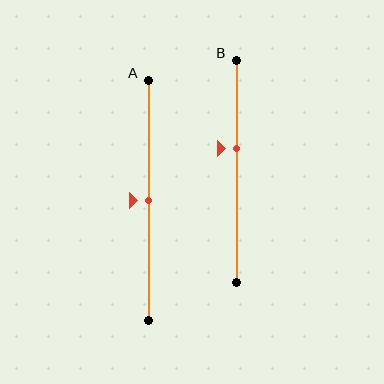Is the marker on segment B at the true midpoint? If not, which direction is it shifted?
No, the marker on segment B is shifted upward by about 10% of the segment length.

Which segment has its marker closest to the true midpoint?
Segment A has its marker closest to the true midpoint.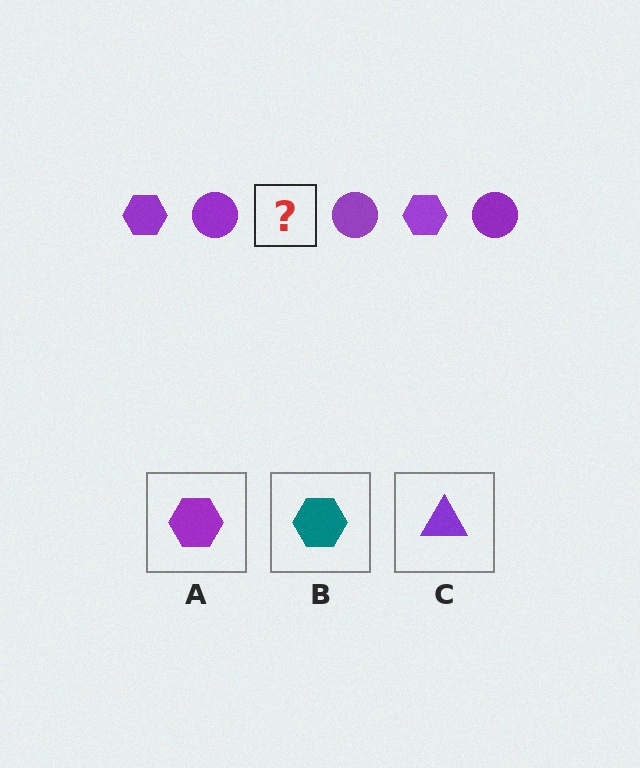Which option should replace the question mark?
Option A.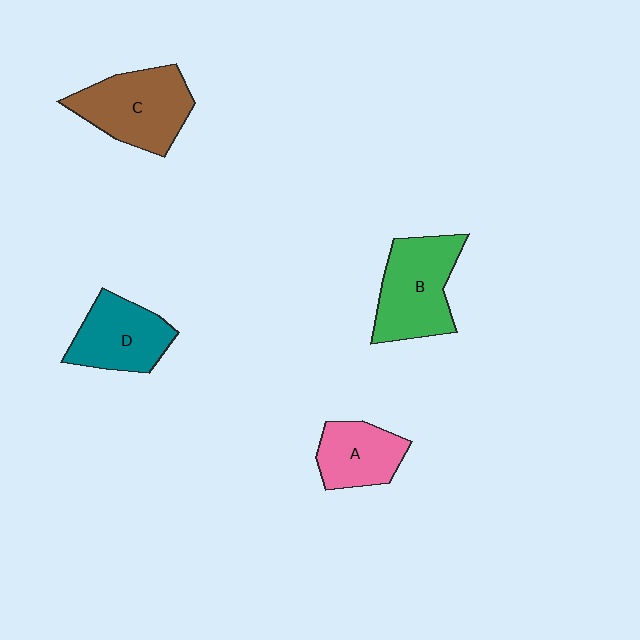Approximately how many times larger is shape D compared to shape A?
Approximately 1.2 times.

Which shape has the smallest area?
Shape A (pink).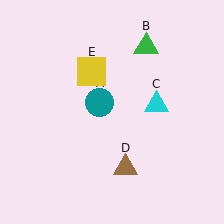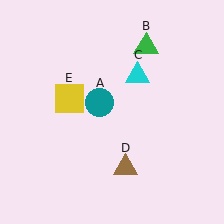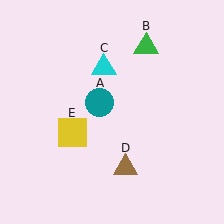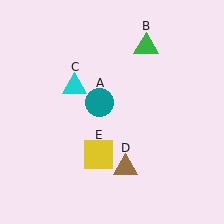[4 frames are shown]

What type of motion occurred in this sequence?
The cyan triangle (object C), yellow square (object E) rotated counterclockwise around the center of the scene.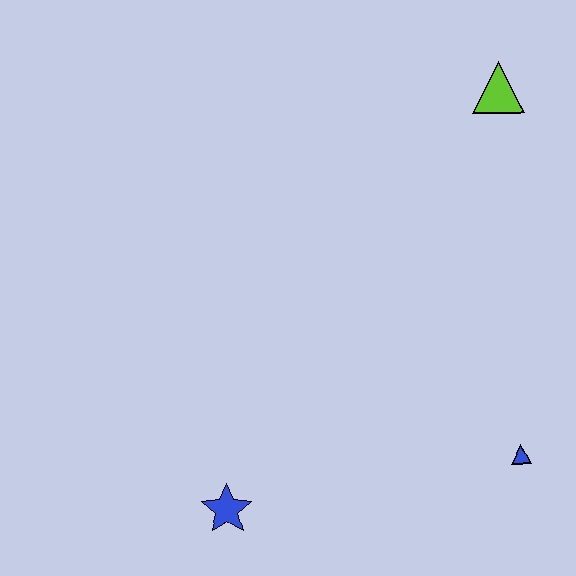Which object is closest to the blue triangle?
The blue star is closest to the blue triangle.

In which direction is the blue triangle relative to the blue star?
The blue triangle is to the right of the blue star.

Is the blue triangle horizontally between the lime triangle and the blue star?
No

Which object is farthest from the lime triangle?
The blue star is farthest from the lime triangle.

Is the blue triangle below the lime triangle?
Yes